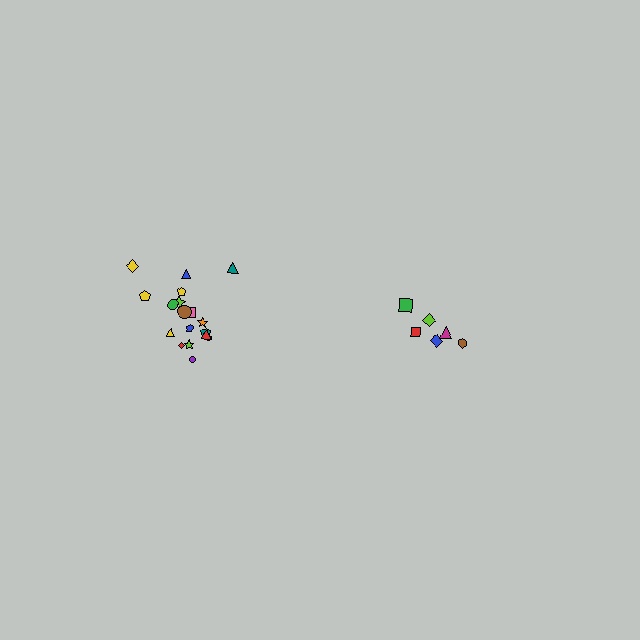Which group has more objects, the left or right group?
The left group.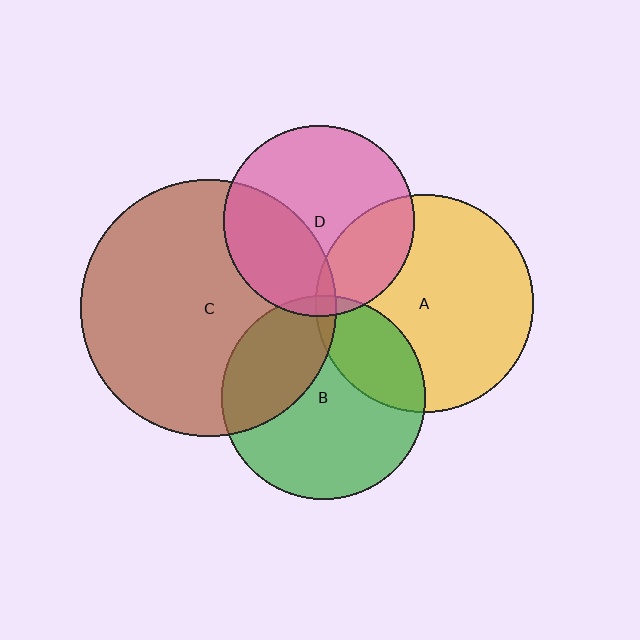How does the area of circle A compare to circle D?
Approximately 1.3 times.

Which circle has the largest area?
Circle C (brown).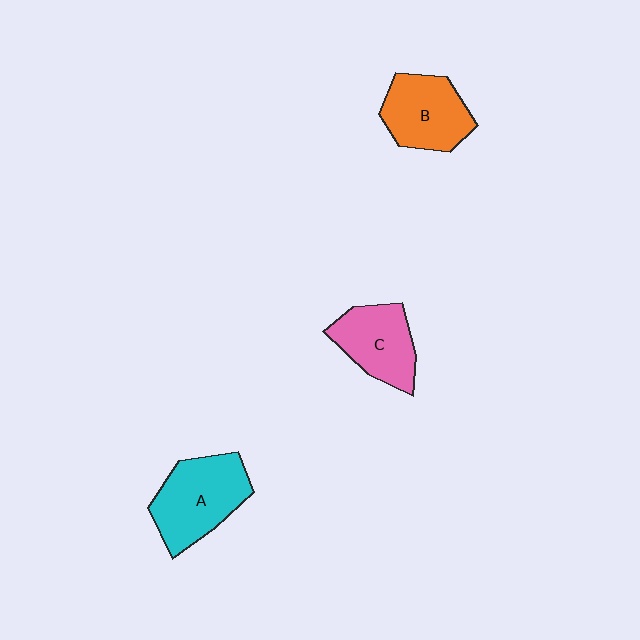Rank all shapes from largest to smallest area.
From largest to smallest: A (cyan), B (orange), C (pink).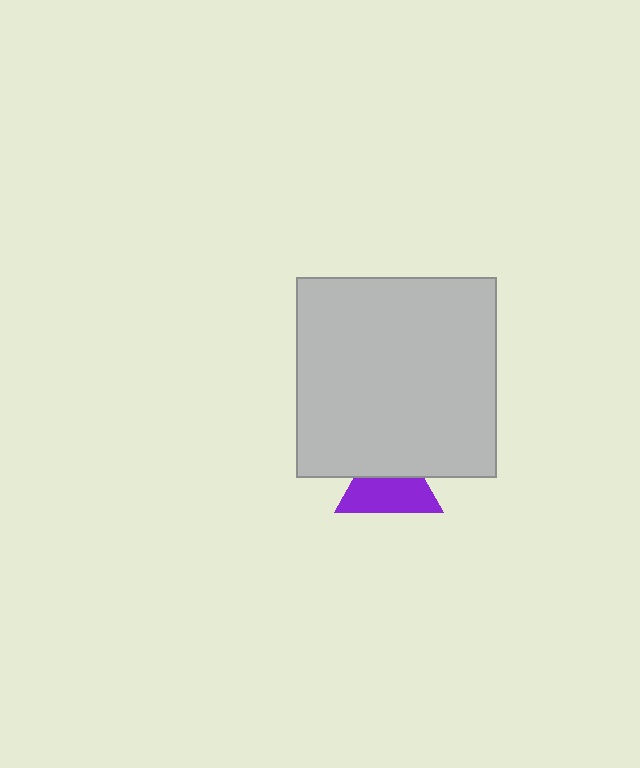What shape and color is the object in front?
The object in front is a light gray square.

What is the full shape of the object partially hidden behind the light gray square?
The partially hidden object is a purple triangle.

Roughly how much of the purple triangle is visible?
About half of it is visible (roughly 60%).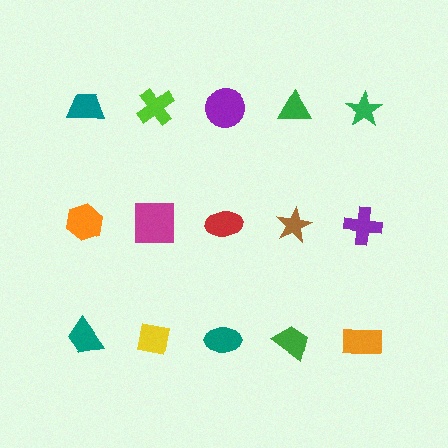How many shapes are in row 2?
5 shapes.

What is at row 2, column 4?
A brown star.